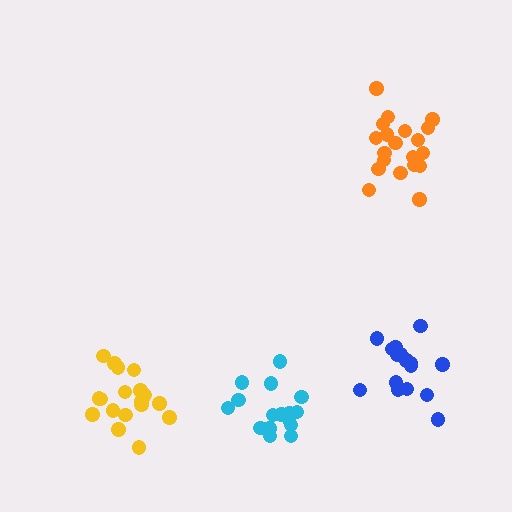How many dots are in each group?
Group 1: 20 dots, Group 2: 19 dots, Group 3: 16 dots, Group 4: 16 dots (71 total).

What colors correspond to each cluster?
The clusters are colored: orange, yellow, blue, cyan.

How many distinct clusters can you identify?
There are 4 distinct clusters.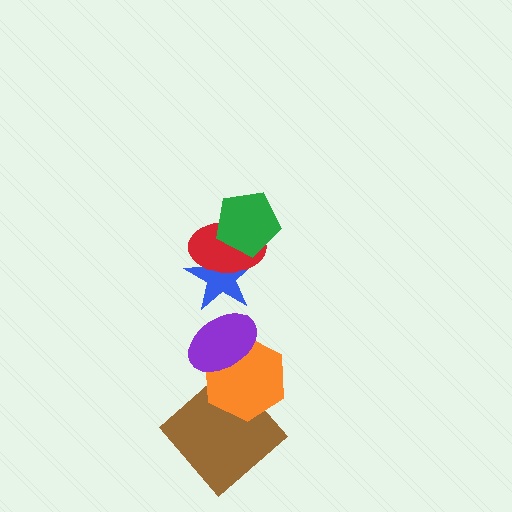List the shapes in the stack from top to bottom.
From top to bottom: the green pentagon, the red ellipse, the blue star, the purple ellipse, the orange hexagon, the brown diamond.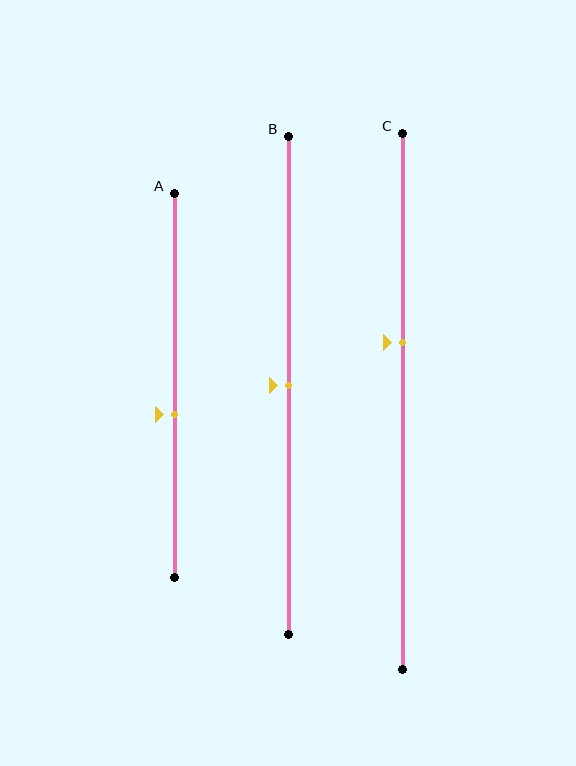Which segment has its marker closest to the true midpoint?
Segment B has its marker closest to the true midpoint.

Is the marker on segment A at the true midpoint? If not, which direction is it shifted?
No, the marker on segment A is shifted downward by about 8% of the segment length.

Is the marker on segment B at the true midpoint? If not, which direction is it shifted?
Yes, the marker on segment B is at the true midpoint.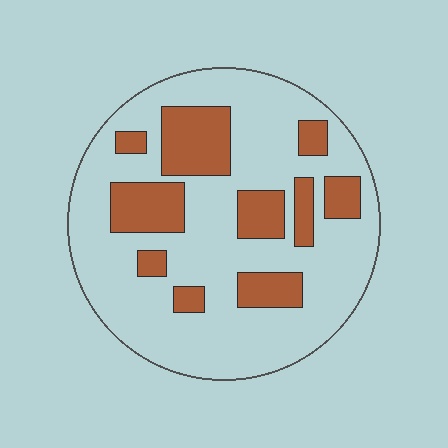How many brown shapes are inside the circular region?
10.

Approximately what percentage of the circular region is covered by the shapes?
Approximately 25%.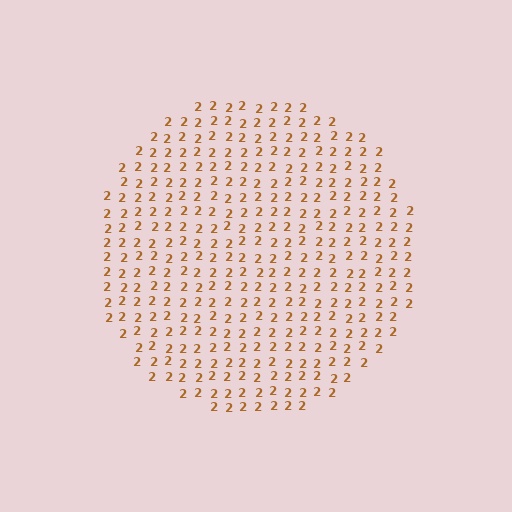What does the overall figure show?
The overall figure shows a circle.